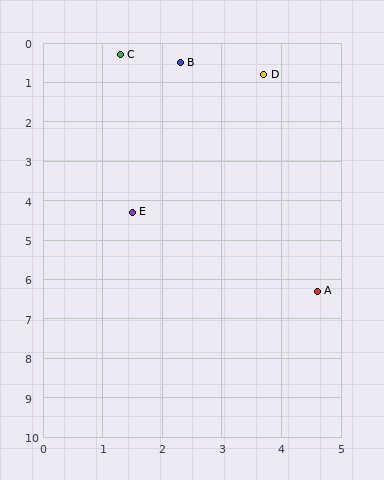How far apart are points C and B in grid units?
Points C and B are about 1.0 grid units apart.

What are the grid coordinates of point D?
Point D is at approximately (3.7, 0.8).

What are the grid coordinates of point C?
Point C is at approximately (1.3, 0.3).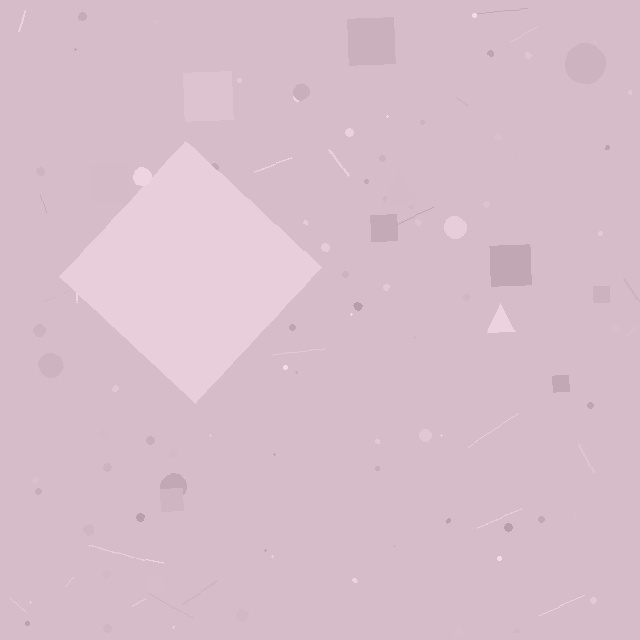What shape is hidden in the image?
A diamond is hidden in the image.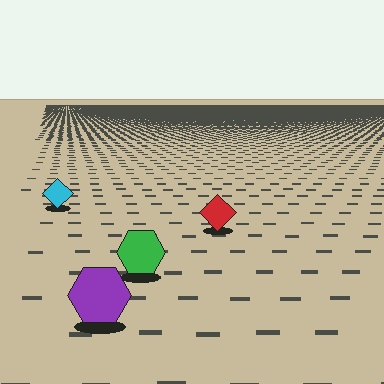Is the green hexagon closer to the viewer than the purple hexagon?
No. The purple hexagon is closer — you can tell from the texture gradient: the ground texture is coarser near it.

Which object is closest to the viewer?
The purple hexagon is closest. The texture marks near it are larger and more spread out.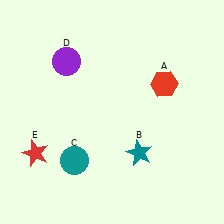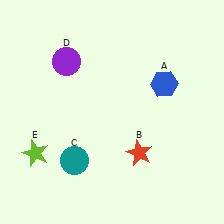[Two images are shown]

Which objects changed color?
A changed from red to blue. B changed from teal to red. E changed from red to lime.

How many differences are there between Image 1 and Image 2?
There are 3 differences between the two images.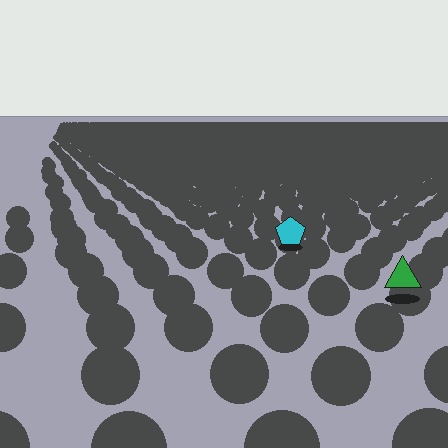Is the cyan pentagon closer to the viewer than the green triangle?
No. The green triangle is closer — you can tell from the texture gradient: the ground texture is coarser near it.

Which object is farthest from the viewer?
The cyan pentagon is farthest from the viewer. It appears smaller and the ground texture around it is denser.